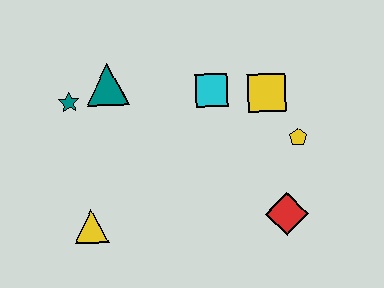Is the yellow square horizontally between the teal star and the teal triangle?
No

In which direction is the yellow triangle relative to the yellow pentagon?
The yellow triangle is to the left of the yellow pentagon.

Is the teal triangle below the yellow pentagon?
No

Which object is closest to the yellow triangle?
The teal star is closest to the yellow triangle.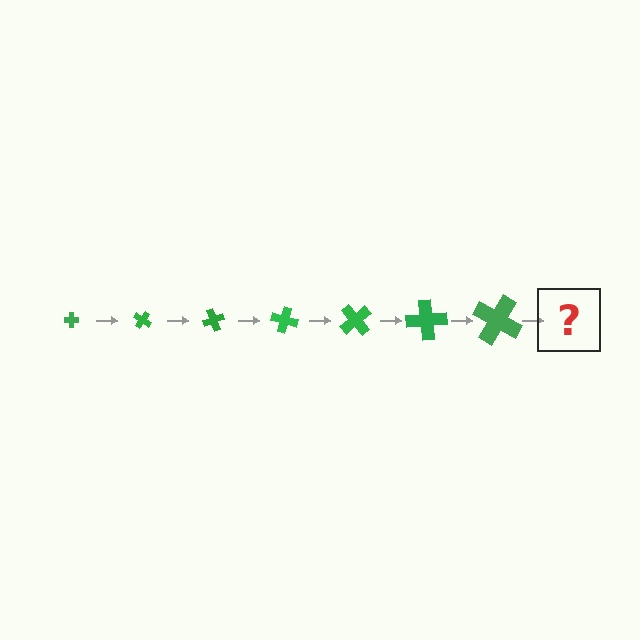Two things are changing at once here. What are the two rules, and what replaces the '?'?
The two rules are that the cross grows larger each step and it rotates 35 degrees each step. The '?' should be a cross, larger than the previous one and rotated 245 degrees from the start.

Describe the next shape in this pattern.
It should be a cross, larger than the previous one and rotated 245 degrees from the start.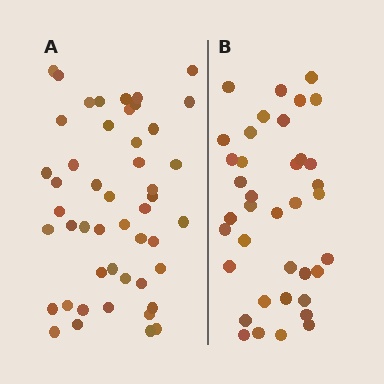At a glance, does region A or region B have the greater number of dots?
Region A (the left region) has more dots.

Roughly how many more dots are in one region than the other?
Region A has roughly 10 or so more dots than region B.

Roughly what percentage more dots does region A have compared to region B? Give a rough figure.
About 25% more.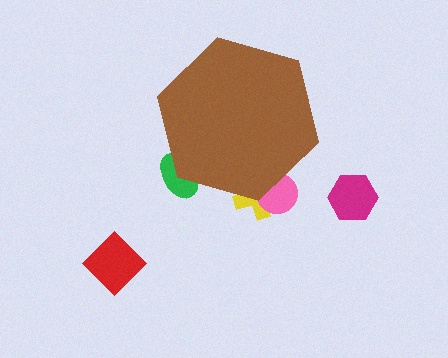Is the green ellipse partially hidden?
Yes, the green ellipse is partially hidden behind the brown hexagon.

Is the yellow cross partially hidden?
Yes, the yellow cross is partially hidden behind the brown hexagon.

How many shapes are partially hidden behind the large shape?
3 shapes are partially hidden.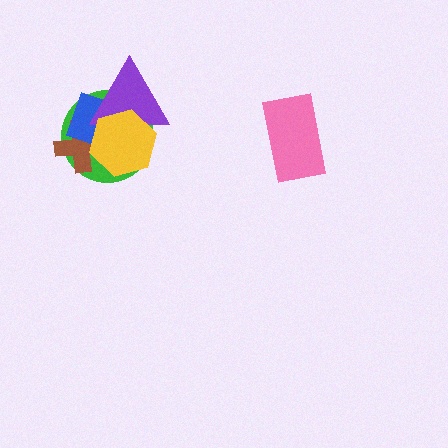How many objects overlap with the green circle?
4 objects overlap with the green circle.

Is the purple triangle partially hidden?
Yes, it is partially covered by another shape.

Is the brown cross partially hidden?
Yes, it is partially covered by another shape.